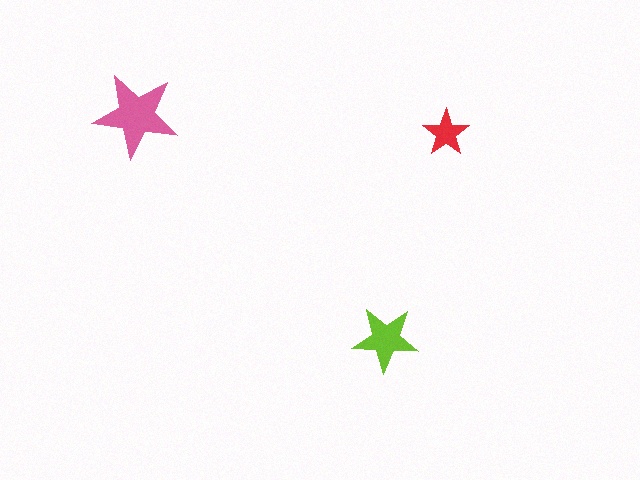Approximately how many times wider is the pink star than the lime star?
About 1.5 times wider.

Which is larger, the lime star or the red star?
The lime one.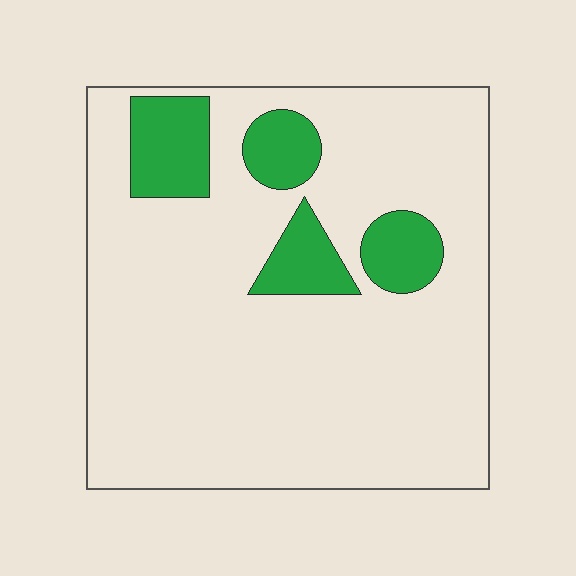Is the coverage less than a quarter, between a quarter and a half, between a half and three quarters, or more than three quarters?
Less than a quarter.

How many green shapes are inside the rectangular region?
4.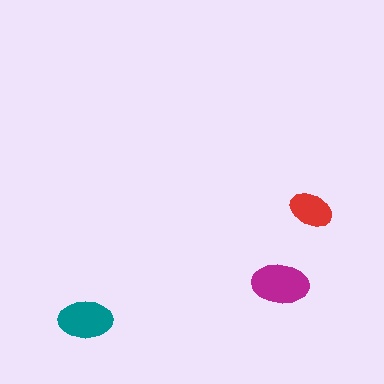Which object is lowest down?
The teal ellipse is bottommost.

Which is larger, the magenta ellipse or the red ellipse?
The magenta one.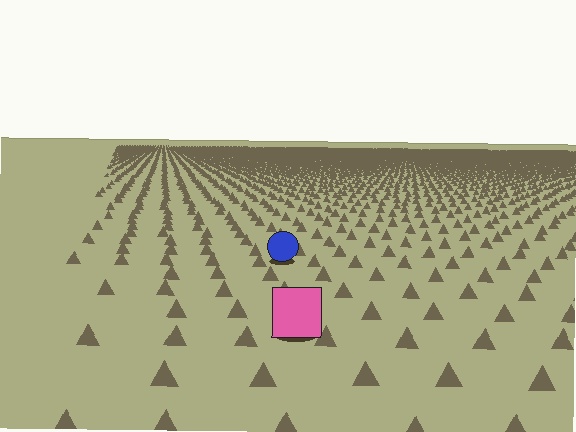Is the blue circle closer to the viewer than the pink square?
No. The pink square is closer — you can tell from the texture gradient: the ground texture is coarser near it.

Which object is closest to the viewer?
The pink square is closest. The texture marks near it are larger and more spread out.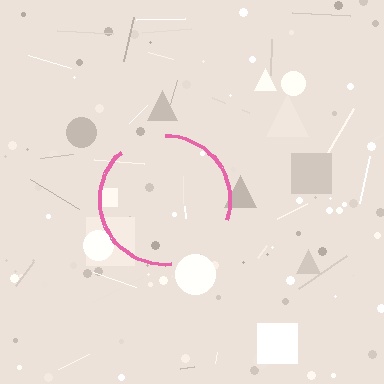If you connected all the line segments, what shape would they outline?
They would outline a circle.